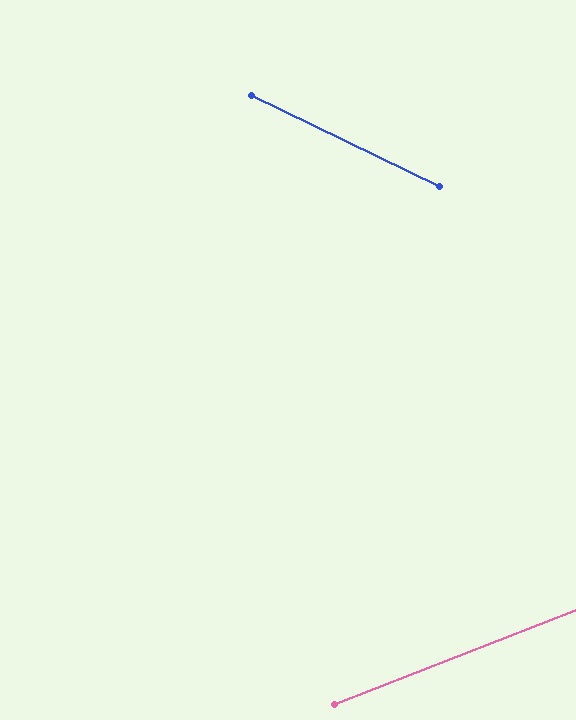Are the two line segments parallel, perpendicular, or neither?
Neither parallel nor perpendicular — they differ by about 47°.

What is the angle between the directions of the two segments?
Approximately 47 degrees.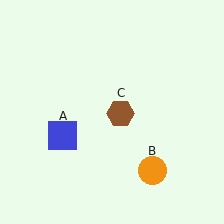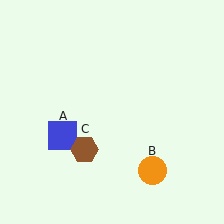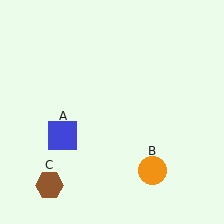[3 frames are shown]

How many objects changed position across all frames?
1 object changed position: brown hexagon (object C).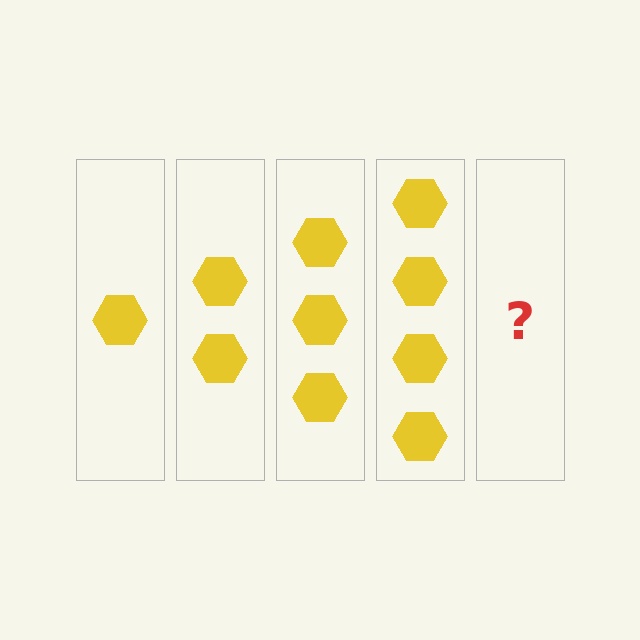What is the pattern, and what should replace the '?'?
The pattern is that each step adds one more hexagon. The '?' should be 5 hexagons.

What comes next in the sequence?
The next element should be 5 hexagons.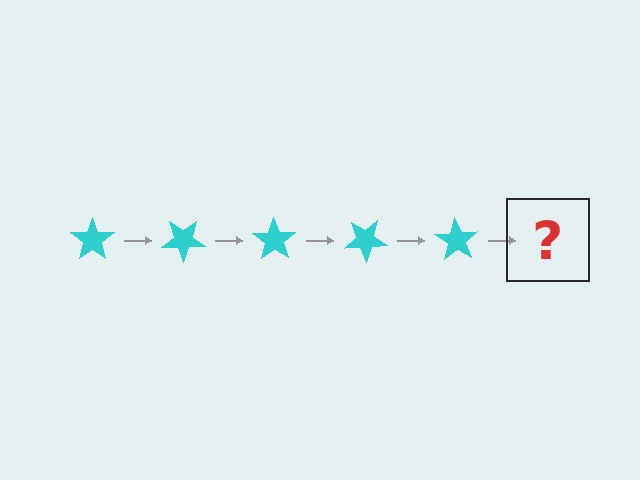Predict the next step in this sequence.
The next step is a cyan star rotated 175 degrees.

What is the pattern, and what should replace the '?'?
The pattern is that the star rotates 35 degrees each step. The '?' should be a cyan star rotated 175 degrees.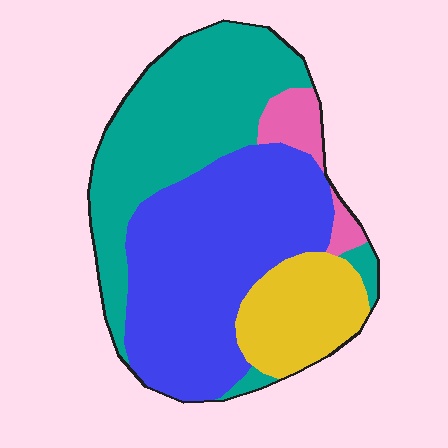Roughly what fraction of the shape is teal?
Teal takes up between a quarter and a half of the shape.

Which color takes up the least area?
Pink, at roughly 5%.